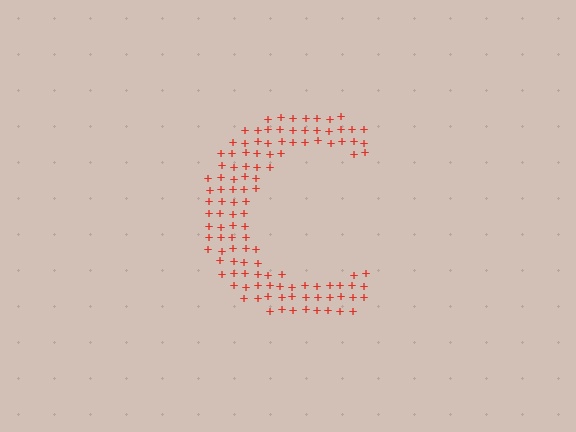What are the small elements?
The small elements are plus signs.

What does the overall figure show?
The overall figure shows the letter C.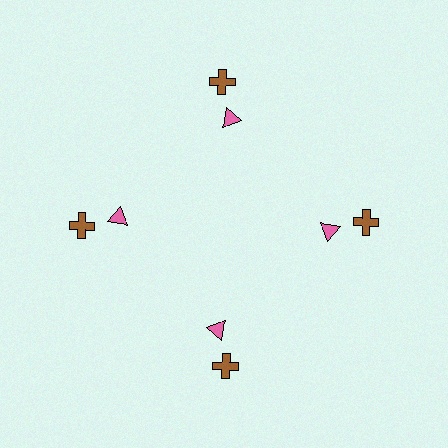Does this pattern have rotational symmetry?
Yes, this pattern has 4-fold rotational symmetry. It looks the same after rotating 90 degrees around the center.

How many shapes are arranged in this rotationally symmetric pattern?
There are 8 shapes, arranged in 4 groups of 2.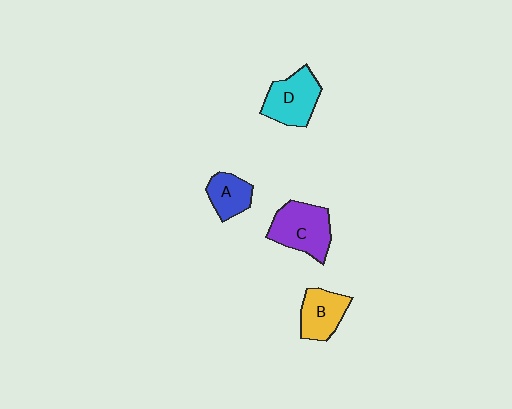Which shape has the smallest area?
Shape A (blue).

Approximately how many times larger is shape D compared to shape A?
Approximately 1.5 times.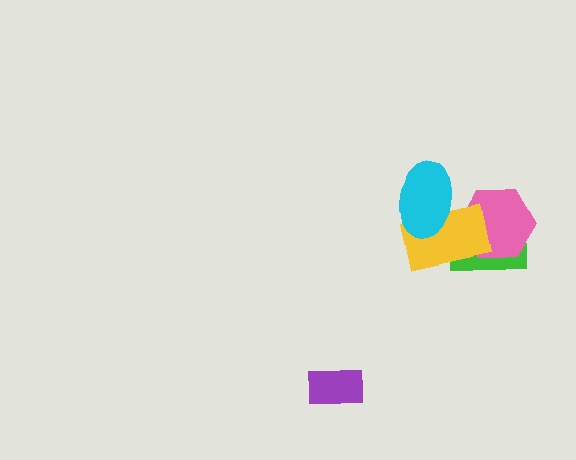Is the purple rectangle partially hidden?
No, no other shape covers it.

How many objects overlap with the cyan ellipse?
1 object overlaps with the cyan ellipse.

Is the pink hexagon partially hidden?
Yes, it is partially covered by another shape.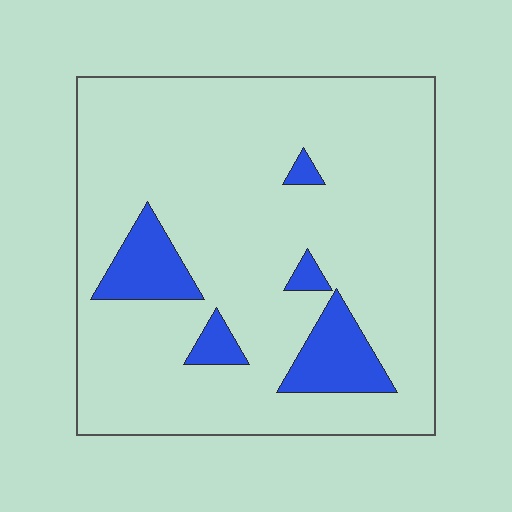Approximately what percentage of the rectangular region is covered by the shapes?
Approximately 10%.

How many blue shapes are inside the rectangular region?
5.